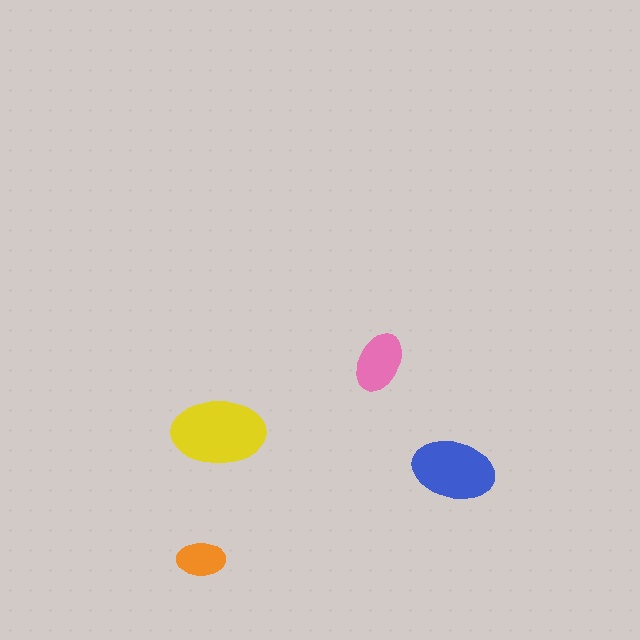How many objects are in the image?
There are 4 objects in the image.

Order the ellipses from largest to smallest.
the yellow one, the blue one, the pink one, the orange one.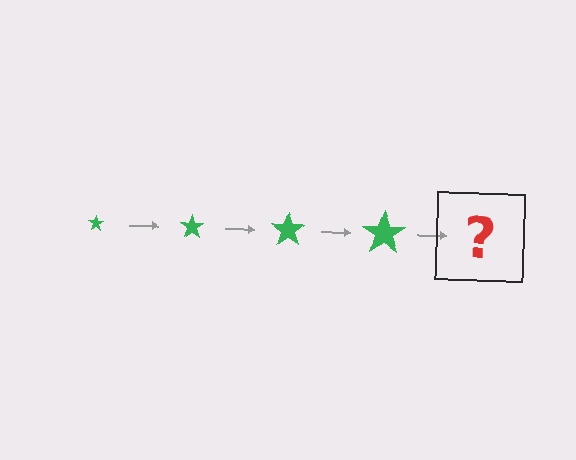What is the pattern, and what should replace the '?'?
The pattern is that the star gets progressively larger each step. The '?' should be a green star, larger than the previous one.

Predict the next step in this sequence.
The next step is a green star, larger than the previous one.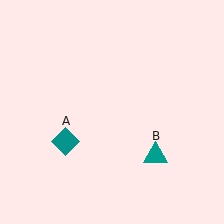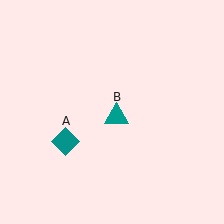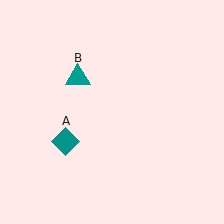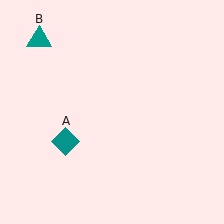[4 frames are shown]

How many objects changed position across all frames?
1 object changed position: teal triangle (object B).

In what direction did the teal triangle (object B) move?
The teal triangle (object B) moved up and to the left.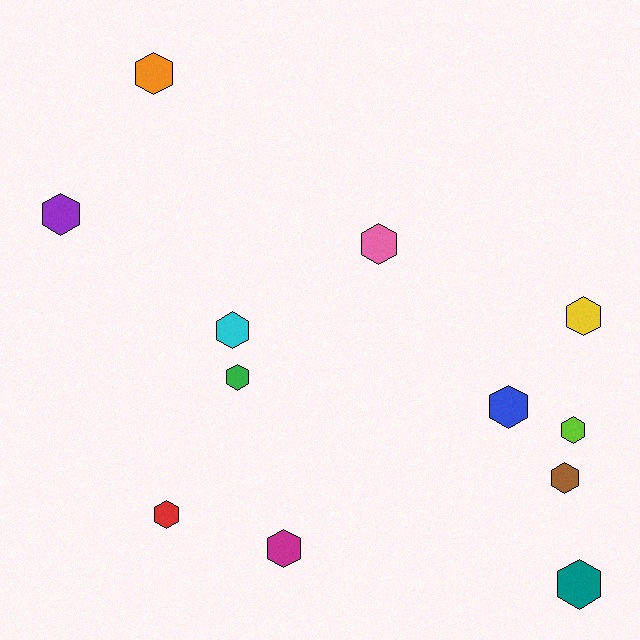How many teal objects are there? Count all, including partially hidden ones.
There is 1 teal object.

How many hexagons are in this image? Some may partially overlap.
There are 12 hexagons.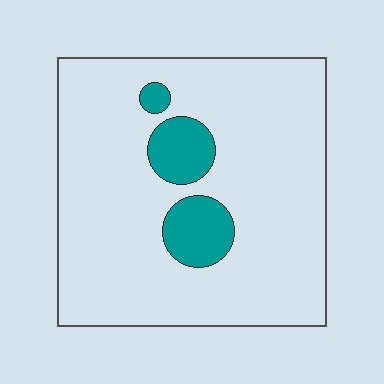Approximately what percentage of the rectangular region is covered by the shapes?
Approximately 10%.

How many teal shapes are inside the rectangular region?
3.